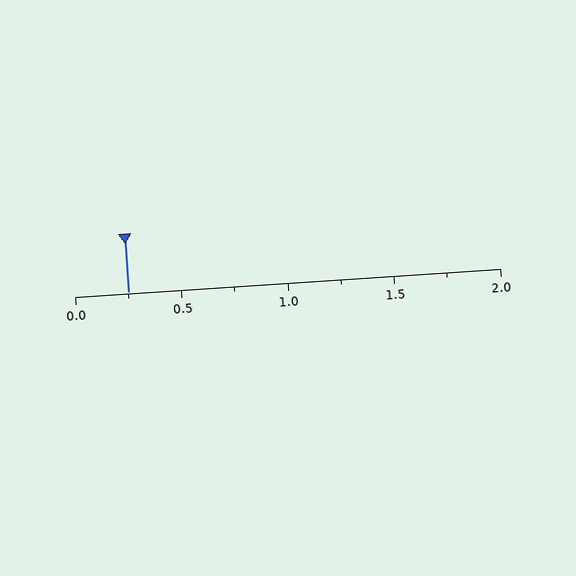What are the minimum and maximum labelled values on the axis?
The axis runs from 0.0 to 2.0.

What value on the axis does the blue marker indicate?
The marker indicates approximately 0.25.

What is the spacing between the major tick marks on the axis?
The major ticks are spaced 0.5 apart.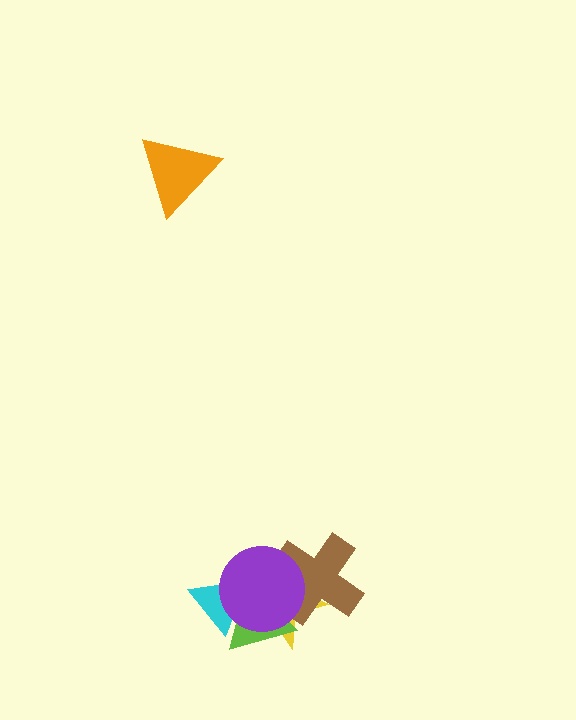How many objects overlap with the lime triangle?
4 objects overlap with the lime triangle.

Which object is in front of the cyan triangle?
The purple circle is in front of the cyan triangle.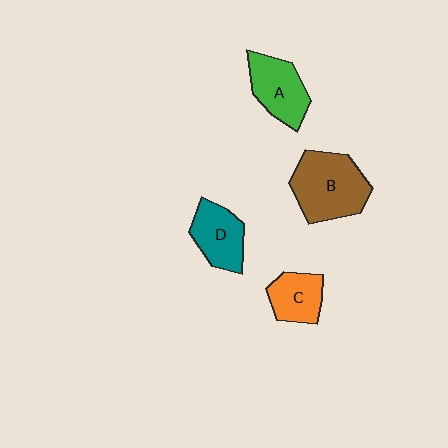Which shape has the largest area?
Shape B (brown).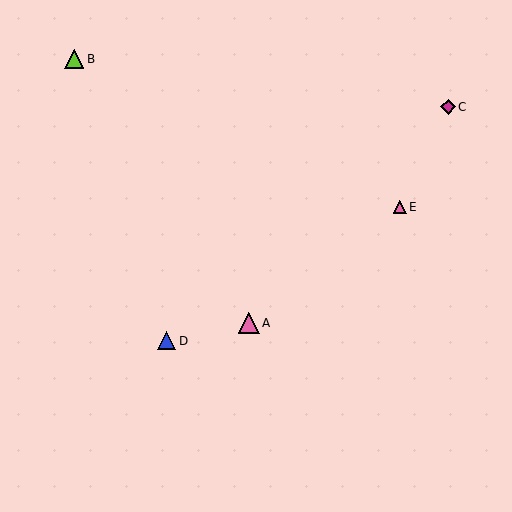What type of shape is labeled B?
Shape B is a lime triangle.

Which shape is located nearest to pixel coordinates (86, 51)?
The lime triangle (labeled B) at (74, 59) is nearest to that location.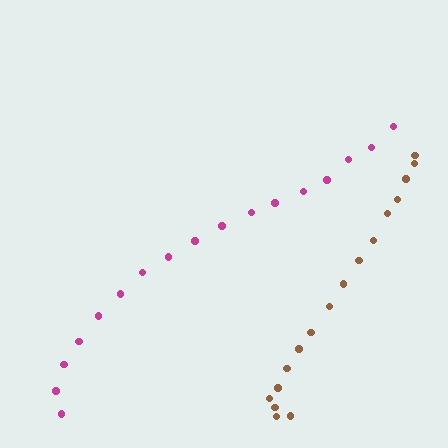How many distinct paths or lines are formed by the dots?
There are 2 distinct paths.